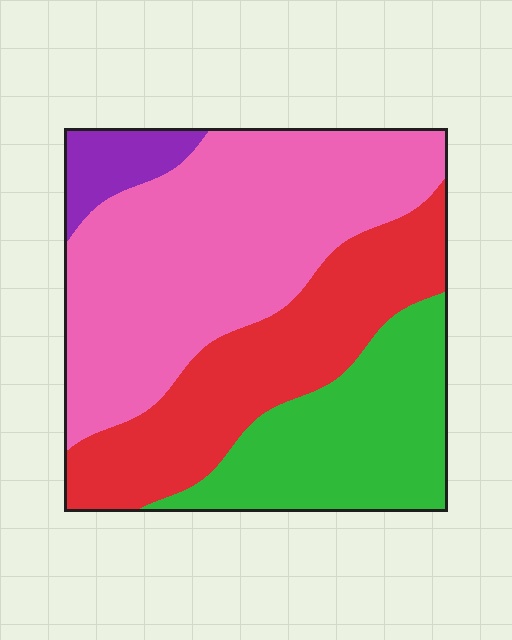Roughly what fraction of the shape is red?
Red takes up about one quarter (1/4) of the shape.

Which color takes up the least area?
Purple, at roughly 5%.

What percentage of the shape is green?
Green covers around 25% of the shape.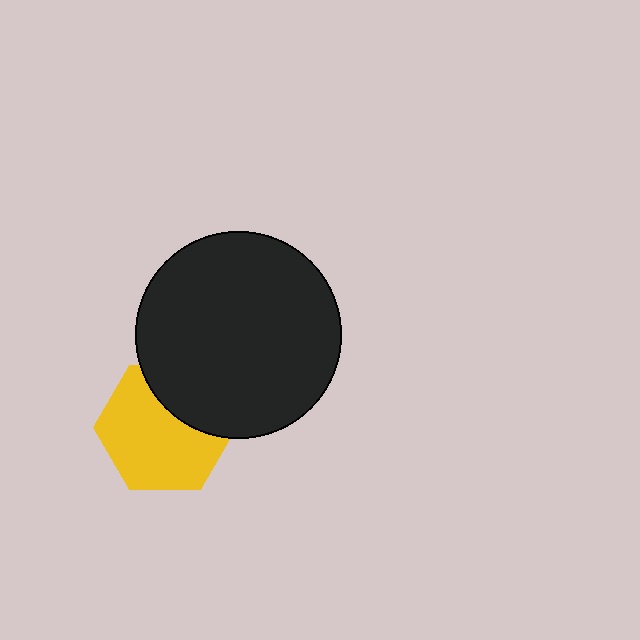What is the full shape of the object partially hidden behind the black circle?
The partially hidden object is a yellow hexagon.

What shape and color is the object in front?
The object in front is a black circle.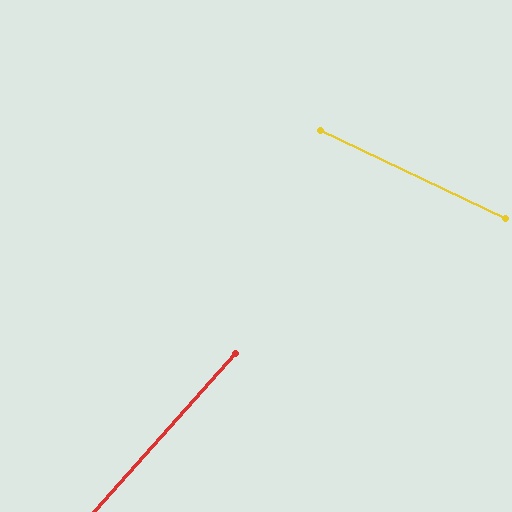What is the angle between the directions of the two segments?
Approximately 74 degrees.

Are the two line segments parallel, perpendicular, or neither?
Neither parallel nor perpendicular — they differ by about 74°.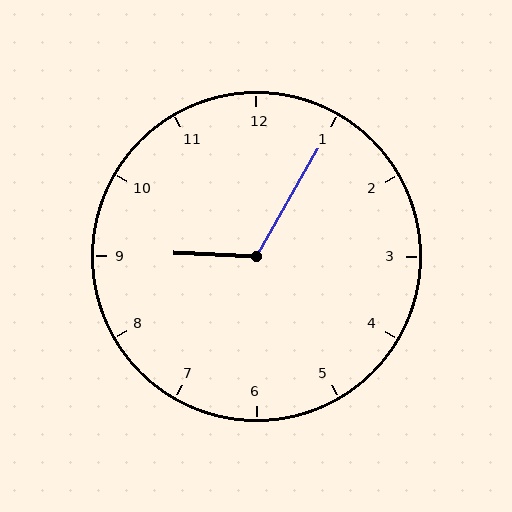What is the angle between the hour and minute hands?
Approximately 118 degrees.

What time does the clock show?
9:05.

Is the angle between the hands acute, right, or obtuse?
It is obtuse.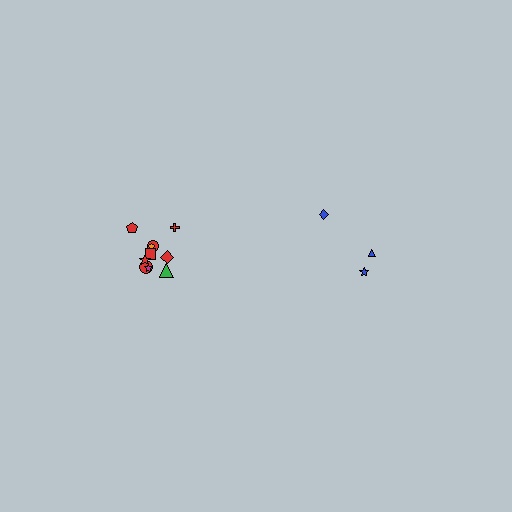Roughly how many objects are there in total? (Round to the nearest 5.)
Roughly 15 objects in total.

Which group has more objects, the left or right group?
The left group.